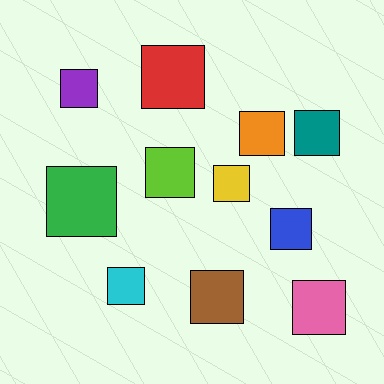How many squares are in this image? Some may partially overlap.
There are 11 squares.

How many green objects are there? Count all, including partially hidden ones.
There is 1 green object.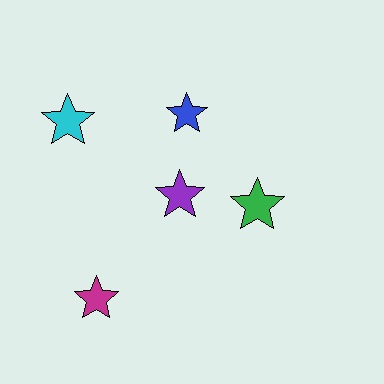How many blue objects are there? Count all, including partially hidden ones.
There is 1 blue object.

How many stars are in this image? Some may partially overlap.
There are 5 stars.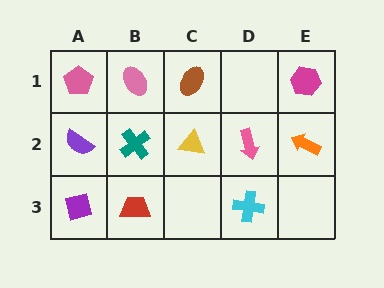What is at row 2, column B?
A teal cross.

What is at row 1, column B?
A pink ellipse.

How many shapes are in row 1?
4 shapes.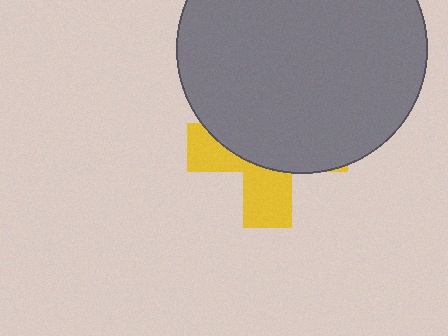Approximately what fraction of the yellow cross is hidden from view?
Roughly 64% of the yellow cross is hidden behind the gray circle.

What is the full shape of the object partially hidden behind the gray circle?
The partially hidden object is a yellow cross.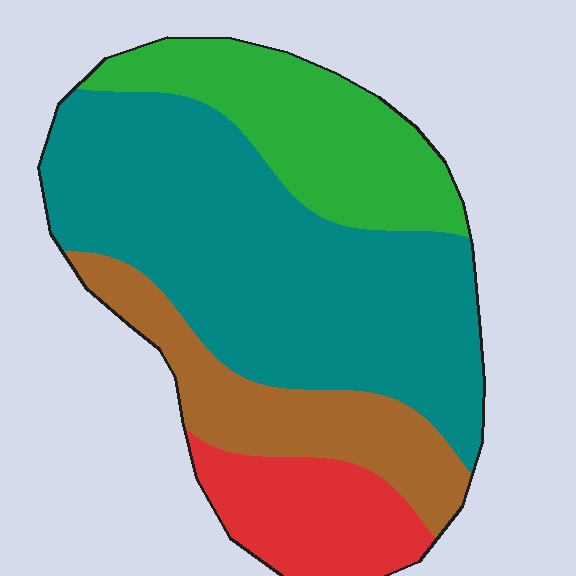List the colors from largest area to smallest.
From largest to smallest: teal, green, brown, red.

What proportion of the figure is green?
Green takes up about one fifth (1/5) of the figure.